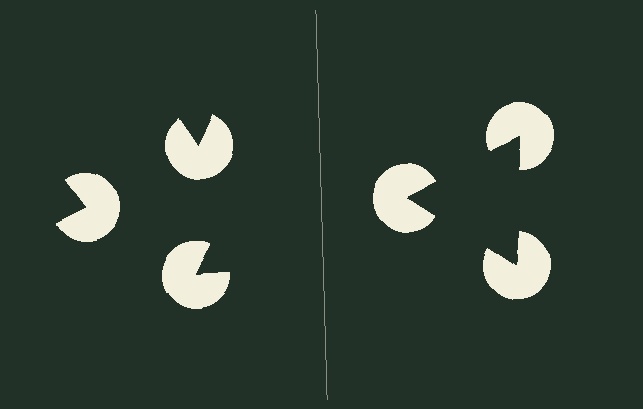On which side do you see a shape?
An illusory triangle appears on the right side. On the left side the wedge cuts are rotated, so no coherent shape forms.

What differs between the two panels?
The pac-man discs are positioned identically on both sides; only the wedge orientations differ. On the right they align to a triangle; on the left they are misaligned.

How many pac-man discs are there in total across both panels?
6 — 3 on each side.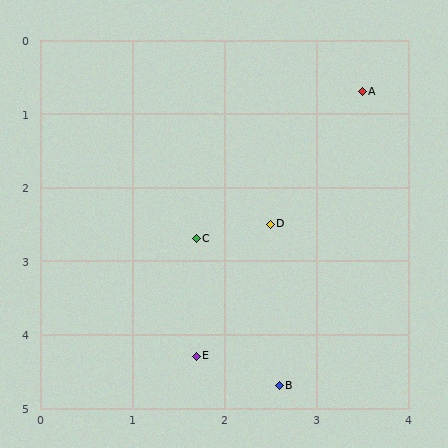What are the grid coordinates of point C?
Point C is at approximately (1.7, 2.7).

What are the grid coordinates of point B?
Point B is at approximately (2.6, 4.7).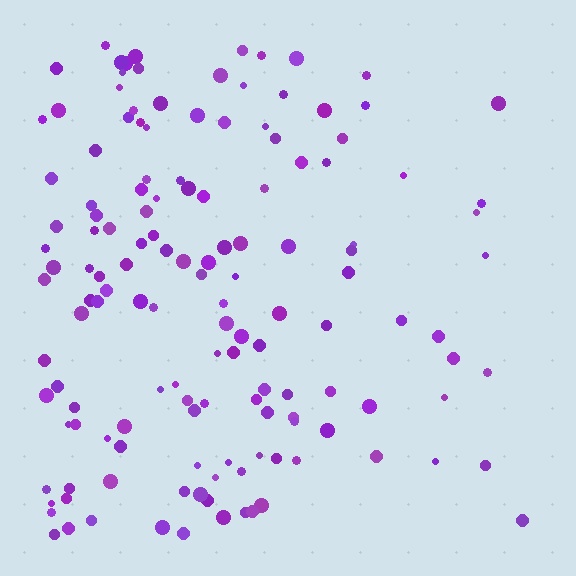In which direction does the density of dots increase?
From right to left, with the left side densest.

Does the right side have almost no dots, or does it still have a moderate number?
Still a moderate number, just noticeably fewer than the left.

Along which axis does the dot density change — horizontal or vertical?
Horizontal.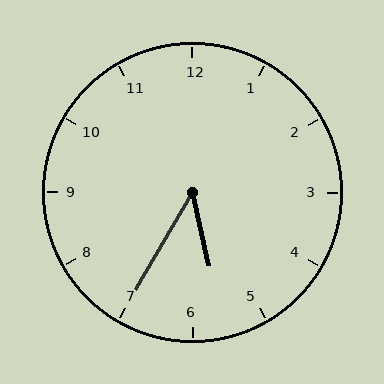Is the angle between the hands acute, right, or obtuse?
It is acute.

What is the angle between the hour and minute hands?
Approximately 42 degrees.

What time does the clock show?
5:35.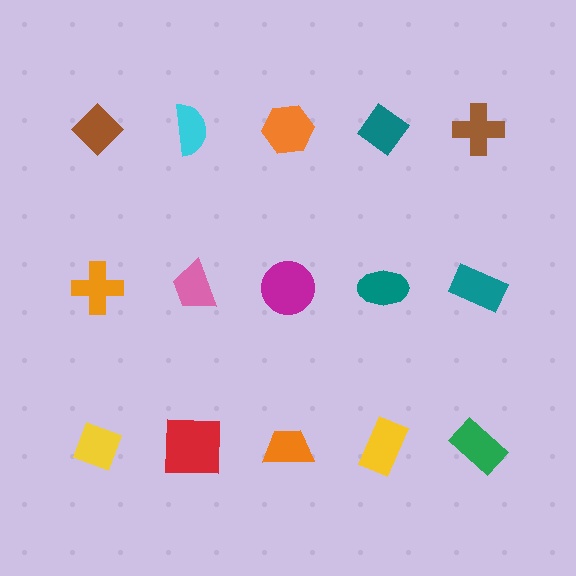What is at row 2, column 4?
A teal ellipse.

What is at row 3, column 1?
A yellow diamond.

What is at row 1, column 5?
A brown cross.